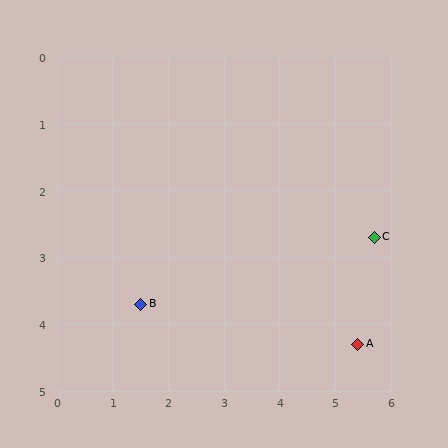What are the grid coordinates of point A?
Point A is at approximately (5.4, 4.3).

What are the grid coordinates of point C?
Point C is at approximately (5.7, 2.7).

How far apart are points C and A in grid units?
Points C and A are about 1.6 grid units apart.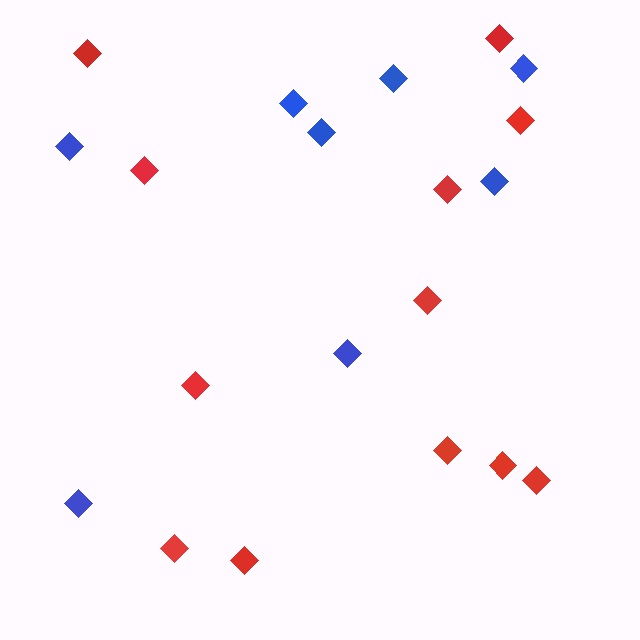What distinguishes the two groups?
There are 2 groups: one group of blue diamonds (8) and one group of red diamonds (12).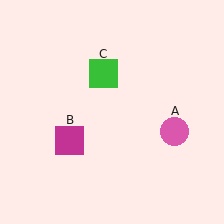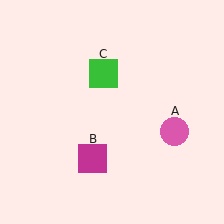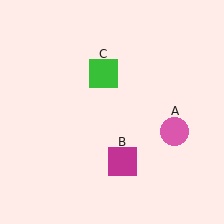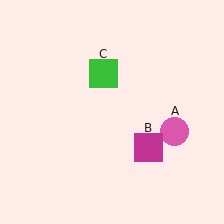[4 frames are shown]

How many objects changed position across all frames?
1 object changed position: magenta square (object B).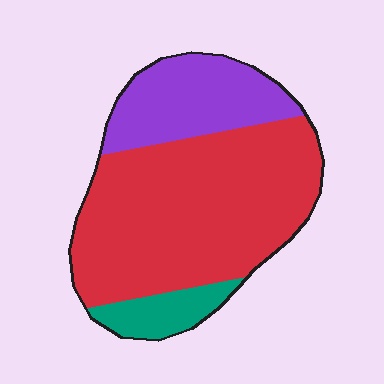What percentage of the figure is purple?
Purple covers roughly 25% of the figure.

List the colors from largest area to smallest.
From largest to smallest: red, purple, teal.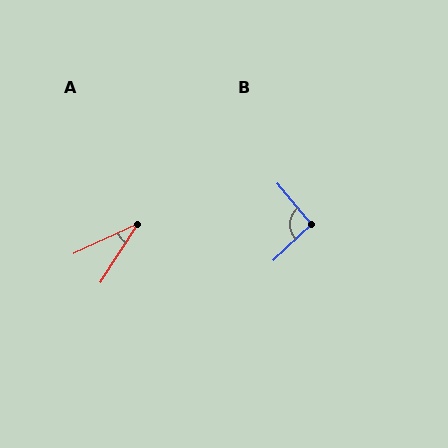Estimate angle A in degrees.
Approximately 33 degrees.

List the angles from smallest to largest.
A (33°), B (94°).